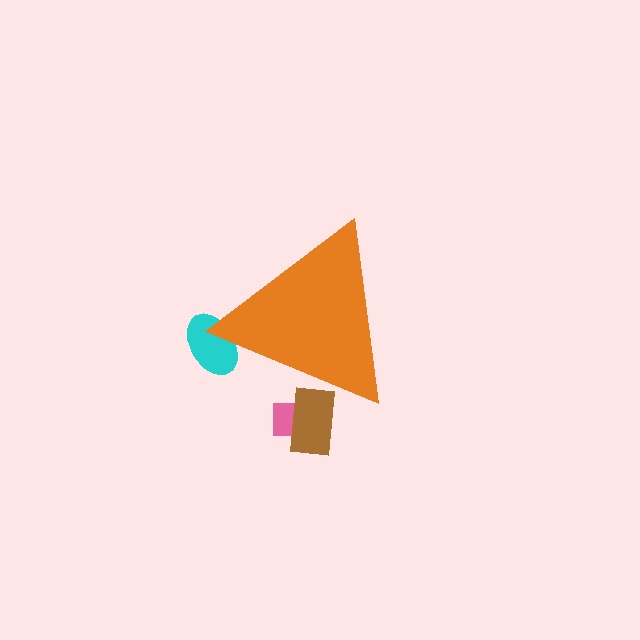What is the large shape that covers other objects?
An orange triangle.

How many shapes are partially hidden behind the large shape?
3 shapes are partially hidden.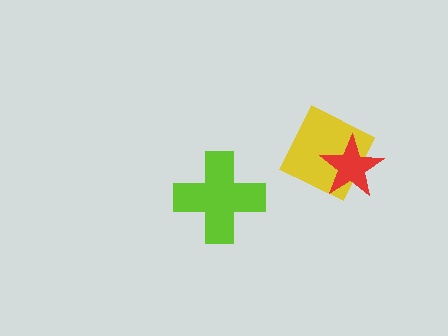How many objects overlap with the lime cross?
0 objects overlap with the lime cross.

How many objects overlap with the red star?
1 object overlaps with the red star.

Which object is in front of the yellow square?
The red star is in front of the yellow square.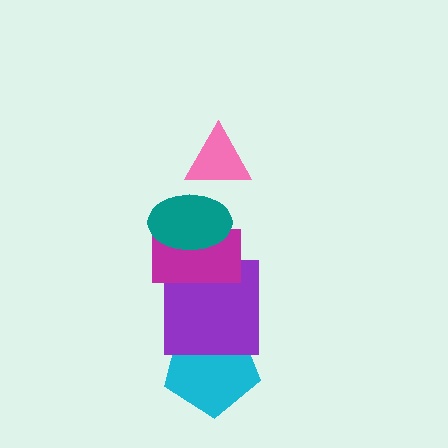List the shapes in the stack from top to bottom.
From top to bottom: the pink triangle, the teal ellipse, the magenta rectangle, the purple square, the cyan pentagon.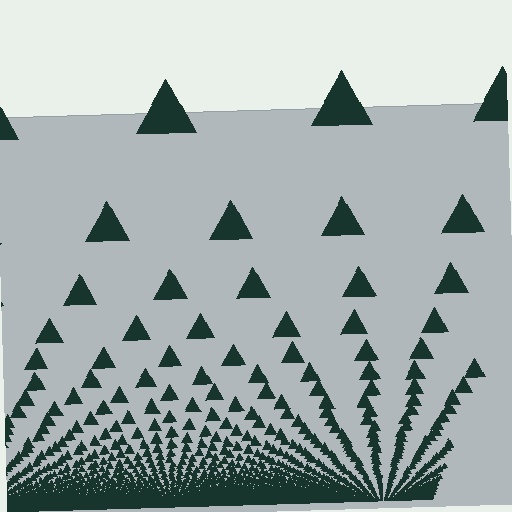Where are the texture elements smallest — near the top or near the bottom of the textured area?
Near the bottom.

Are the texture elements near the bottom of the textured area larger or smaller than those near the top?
Smaller. The gradient is inverted — elements near the bottom are smaller and denser.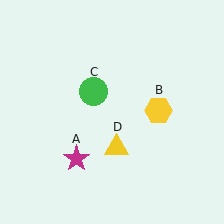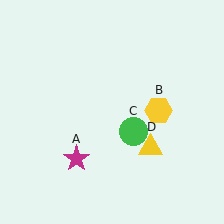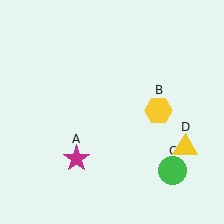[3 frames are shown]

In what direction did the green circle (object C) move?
The green circle (object C) moved down and to the right.